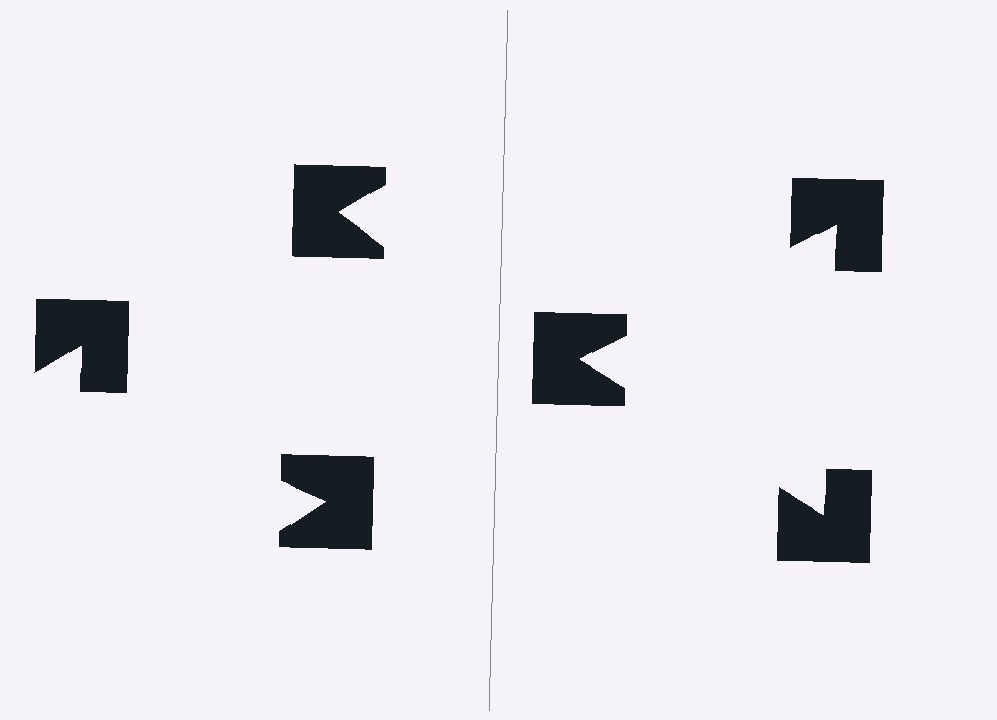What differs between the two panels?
The notched squares are positioned identically on both sides; only the wedge orientations differ. On the right they align to a triangle; on the left they are misaligned.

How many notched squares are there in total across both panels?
6 — 3 on each side.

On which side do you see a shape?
An illusory triangle appears on the right side. On the left side the wedge cuts are rotated, so no coherent shape forms.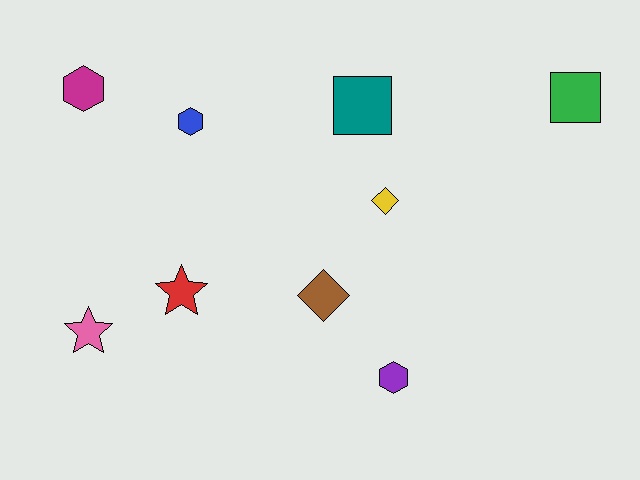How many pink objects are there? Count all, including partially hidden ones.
There is 1 pink object.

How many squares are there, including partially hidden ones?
There are 2 squares.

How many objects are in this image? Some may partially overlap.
There are 9 objects.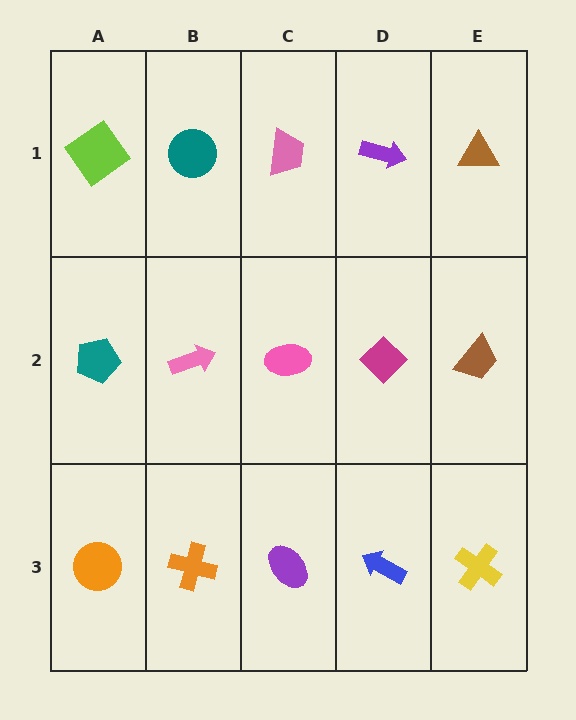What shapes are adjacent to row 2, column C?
A pink trapezoid (row 1, column C), a purple ellipse (row 3, column C), a pink arrow (row 2, column B), a magenta diamond (row 2, column D).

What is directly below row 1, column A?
A teal pentagon.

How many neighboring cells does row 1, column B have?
3.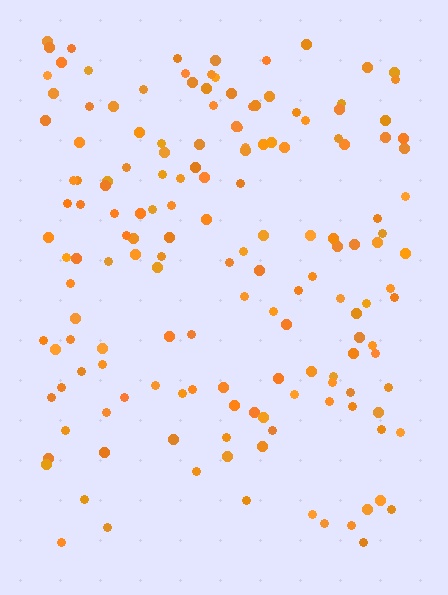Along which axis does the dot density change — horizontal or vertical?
Vertical.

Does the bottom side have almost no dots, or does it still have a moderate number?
Still a moderate number, just noticeably fewer than the top.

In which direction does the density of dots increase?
From bottom to top, with the top side densest.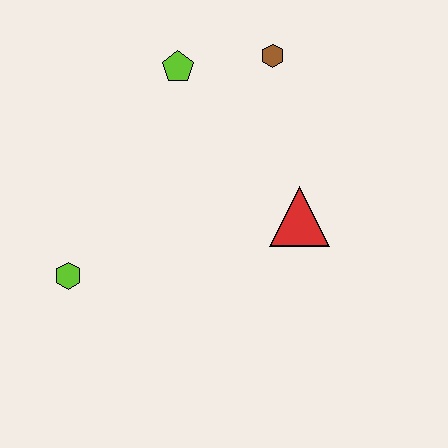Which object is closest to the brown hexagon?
The lime pentagon is closest to the brown hexagon.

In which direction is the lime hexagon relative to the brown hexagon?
The lime hexagon is below the brown hexagon.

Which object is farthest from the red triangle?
The lime hexagon is farthest from the red triangle.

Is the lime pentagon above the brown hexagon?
No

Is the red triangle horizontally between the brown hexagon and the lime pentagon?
No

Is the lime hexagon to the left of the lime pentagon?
Yes